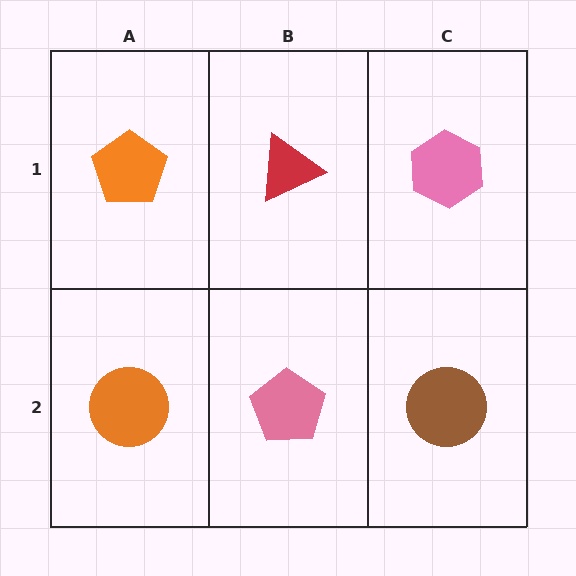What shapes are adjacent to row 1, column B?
A pink pentagon (row 2, column B), an orange pentagon (row 1, column A), a pink hexagon (row 1, column C).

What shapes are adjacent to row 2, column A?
An orange pentagon (row 1, column A), a pink pentagon (row 2, column B).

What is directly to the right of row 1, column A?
A red triangle.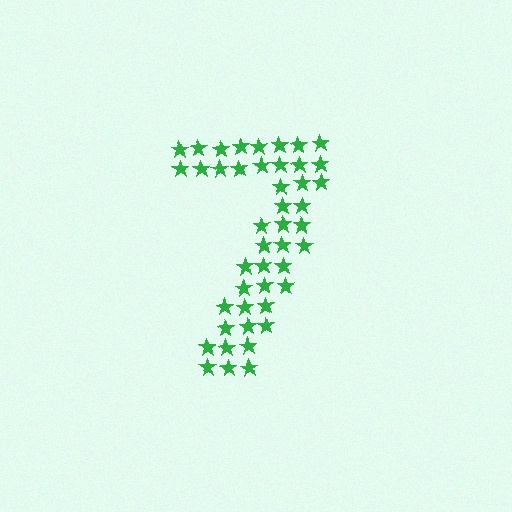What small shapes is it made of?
It is made of small stars.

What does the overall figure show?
The overall figure shows the digit 7.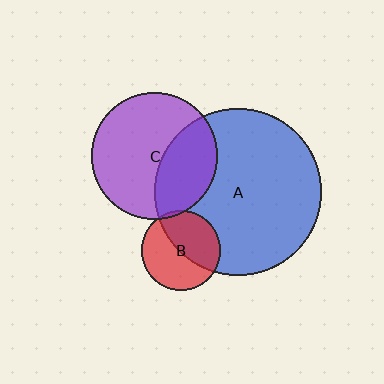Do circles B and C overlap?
Yes.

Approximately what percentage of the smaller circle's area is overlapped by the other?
Approximately 5%.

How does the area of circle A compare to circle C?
Approximately 1.7 times.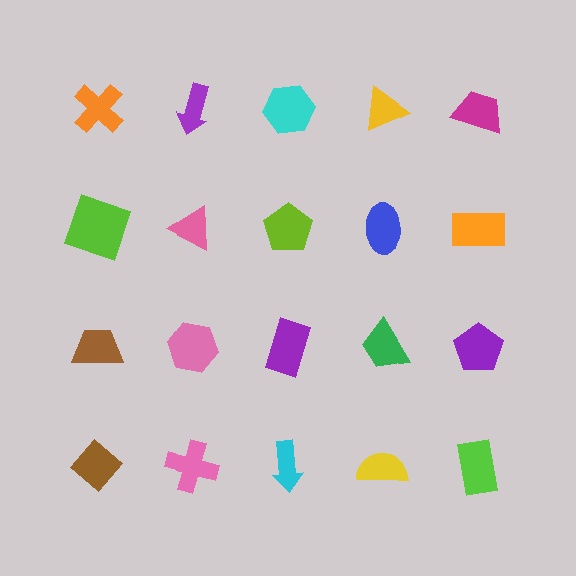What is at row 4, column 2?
A pink cross.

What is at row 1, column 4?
A yellow triangle.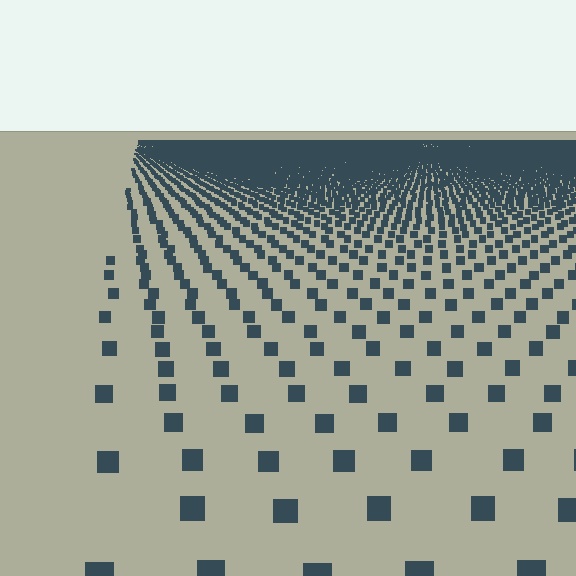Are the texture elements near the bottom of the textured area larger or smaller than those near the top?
Larger. Near the bottom, elements are closer to the viewer and appear at a bigger on-screen size.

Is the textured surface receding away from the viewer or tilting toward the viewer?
The surface is receding away from the viewer. Texture elements get smaller and denser toward the top.